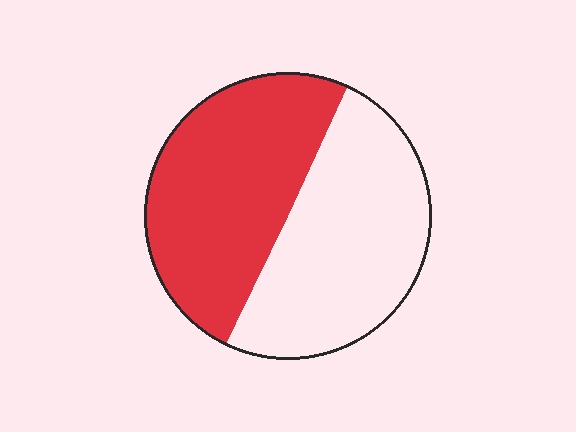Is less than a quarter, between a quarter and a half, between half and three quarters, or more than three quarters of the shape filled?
Between a quarter and a half.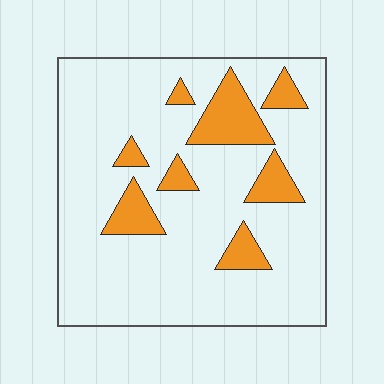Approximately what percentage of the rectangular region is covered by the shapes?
Approximately 15%.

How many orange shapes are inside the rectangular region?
8.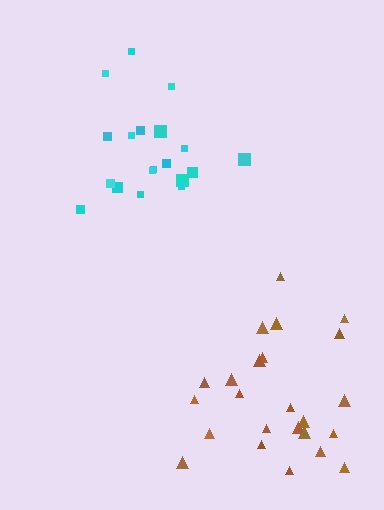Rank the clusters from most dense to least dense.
brown, cyan.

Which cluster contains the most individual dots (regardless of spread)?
Brown (24).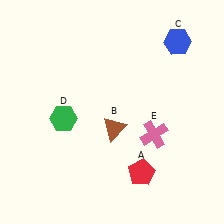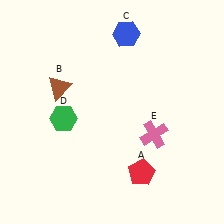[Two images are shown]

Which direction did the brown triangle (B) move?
The brown triangle (B) moved left.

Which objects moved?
The objects that moved are: the brown triangle (B), the blue hexagon (C).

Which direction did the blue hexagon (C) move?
The blue hexagon (C) moved left.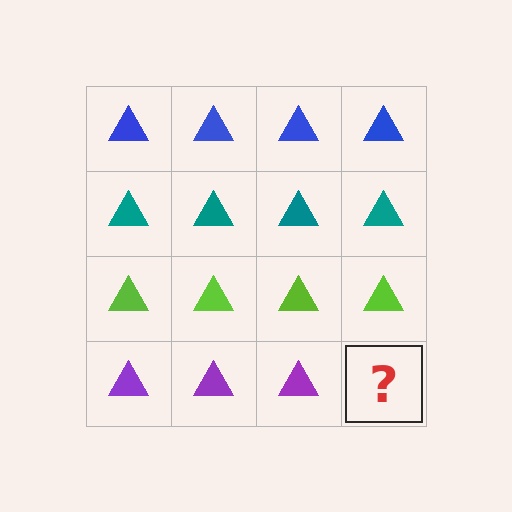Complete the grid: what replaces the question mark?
The question mark should be replaced with a purple triangle.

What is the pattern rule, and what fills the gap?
The rule is that each row has a consistent color. The gap should be filled with a purple triangle.